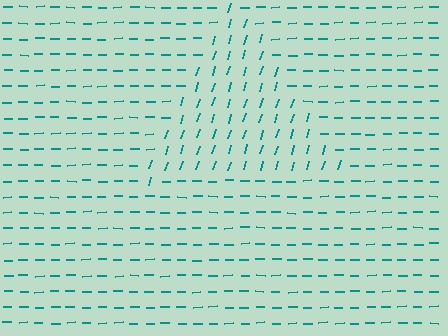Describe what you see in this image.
The image is filled with small teal line segments. A triangle region in the image has lines oriented differently from the surrounding lines, creating a visible texture boundary.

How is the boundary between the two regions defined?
The boundary is defined purely by a change in line orientation (approximately 72 degrees difference). All lines are the same color and thickness.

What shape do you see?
I see a triangle.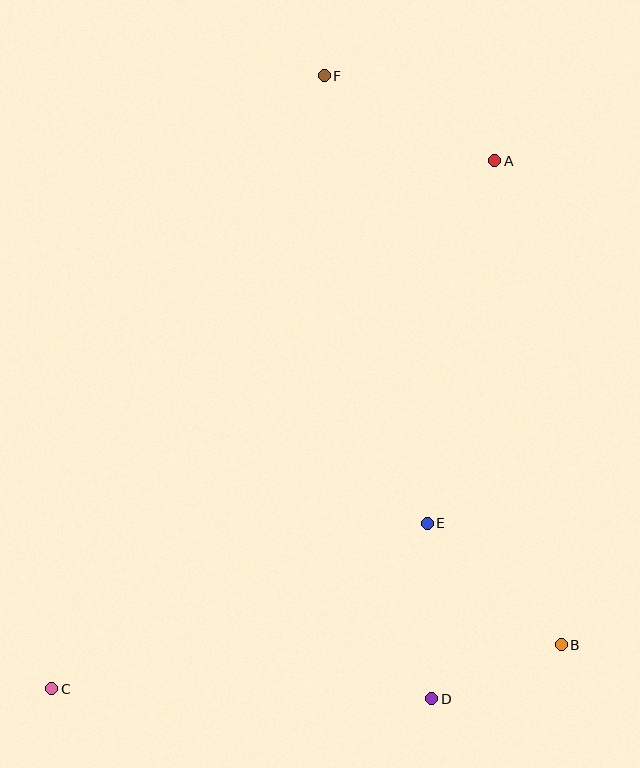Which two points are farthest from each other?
Points A and C are farthest from each other.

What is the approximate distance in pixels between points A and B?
The distance between A and B is approximately 488 pixels.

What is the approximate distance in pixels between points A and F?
The distance between A and F is approximately 190 pixels.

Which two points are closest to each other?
Points B and D are closest to each other.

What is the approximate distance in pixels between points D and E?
The distance between D and E is approximately 176 pixels.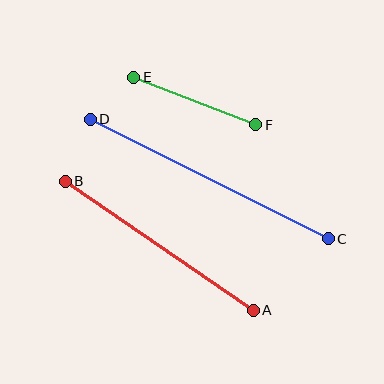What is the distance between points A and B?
The distance is approximately 228 pixels.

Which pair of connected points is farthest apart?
Points C and D are farthest apart.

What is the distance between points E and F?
The distance is approximately 131 pixels.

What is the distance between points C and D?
The distance is approximately 266 pixels.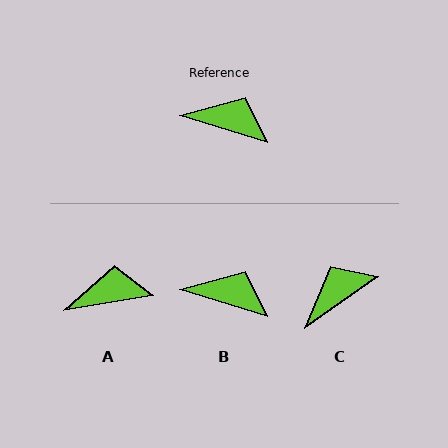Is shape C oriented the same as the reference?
No, it is off by about 52 degrees.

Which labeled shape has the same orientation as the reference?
B.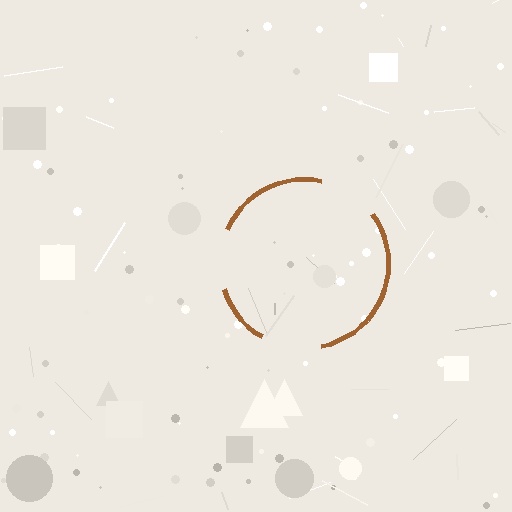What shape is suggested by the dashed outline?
The dashed outline suggests a circle.